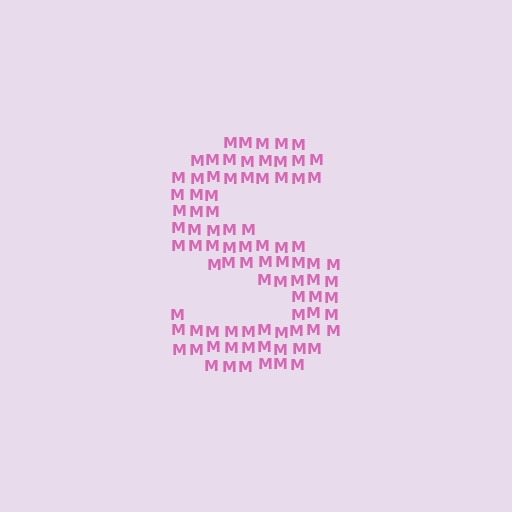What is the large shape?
The large shape is the letter S.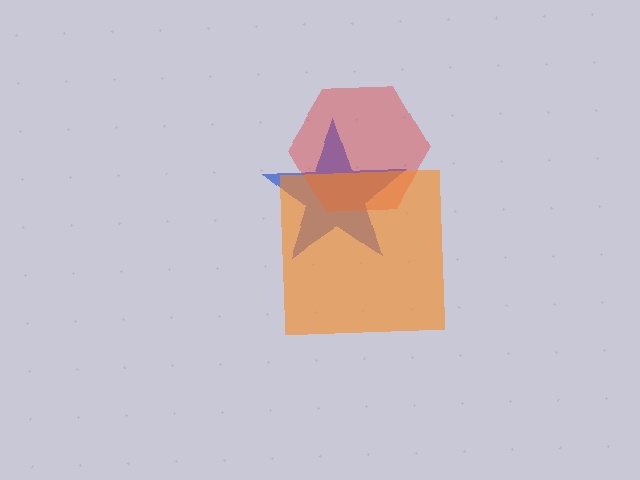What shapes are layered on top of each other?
The layered shapes are: a blue star, a red hexagon, an orange square.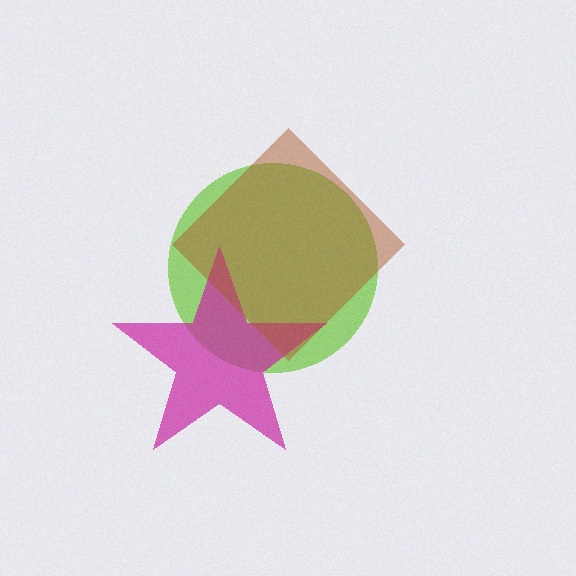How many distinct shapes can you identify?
There are 3 distinct shapes: a lime circle, a magenta star, a brown diamond.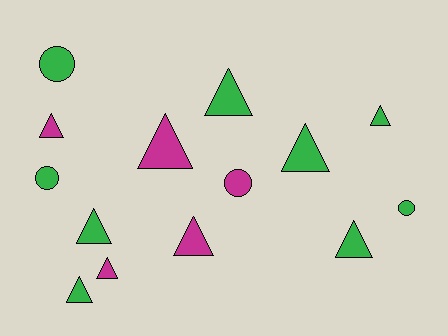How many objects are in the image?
There are 14 objects.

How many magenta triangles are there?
There are 4 magenta triangles.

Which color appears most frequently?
Green, with 9 objects.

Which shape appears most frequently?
Triangle, with 10 objects.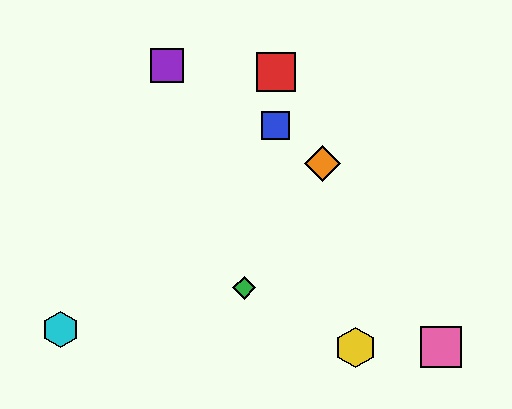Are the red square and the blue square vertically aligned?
Yes, both are at x≈276.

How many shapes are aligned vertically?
2 shapes (the red square, the blue square) are aligned vertically.